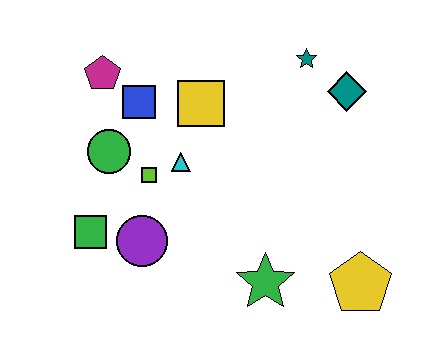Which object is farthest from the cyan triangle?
The yellow pentagon is farthest from the cyan triangle.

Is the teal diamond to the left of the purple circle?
No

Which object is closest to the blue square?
The magenta pentagon is closest to the blue square.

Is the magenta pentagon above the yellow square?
Yes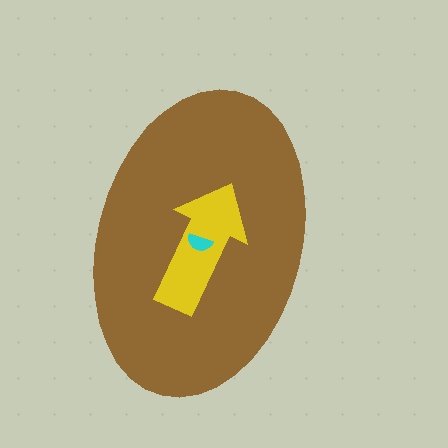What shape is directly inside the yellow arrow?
The cyan semicircle.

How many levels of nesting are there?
3.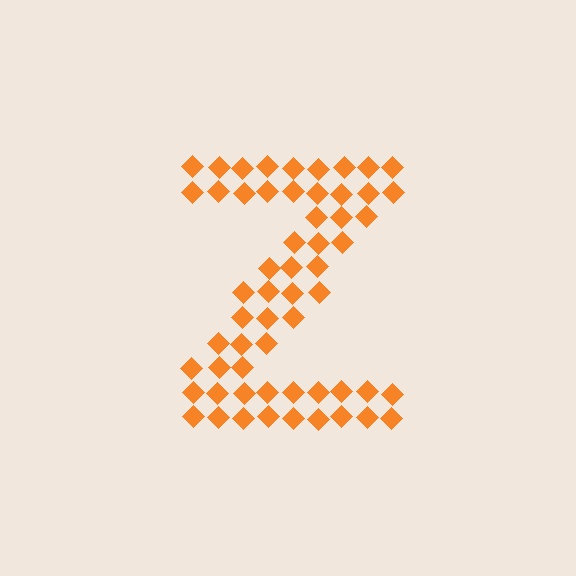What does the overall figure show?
The overall figure shows the letter Z.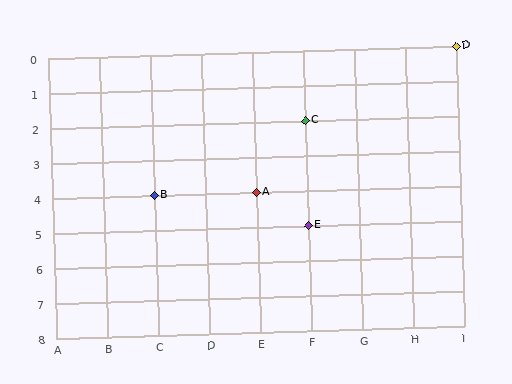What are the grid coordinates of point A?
Point A is at grid coordinates (E, 4).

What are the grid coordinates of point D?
Point D is at grid coordinates (I, 0).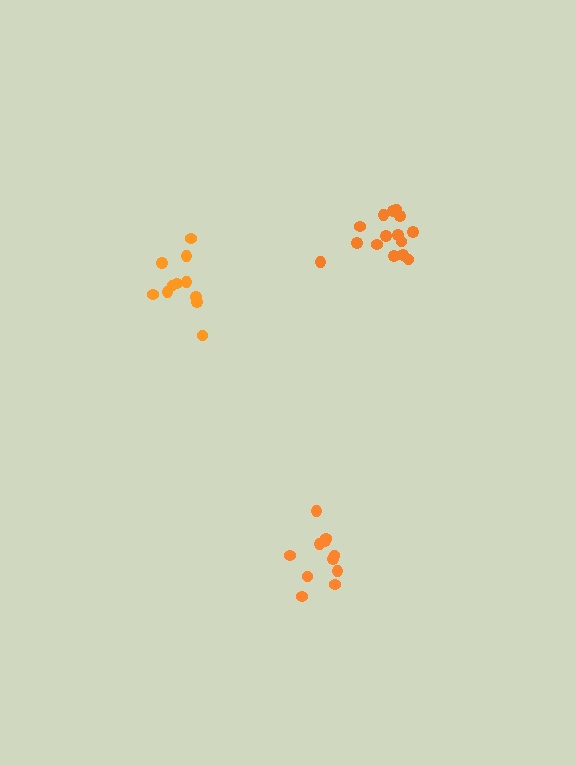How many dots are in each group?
Group 1: 11 dots, Group 2: 15 dots, Group 3: 11 dots (37 total).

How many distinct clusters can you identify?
There are 3 distinct clusters.